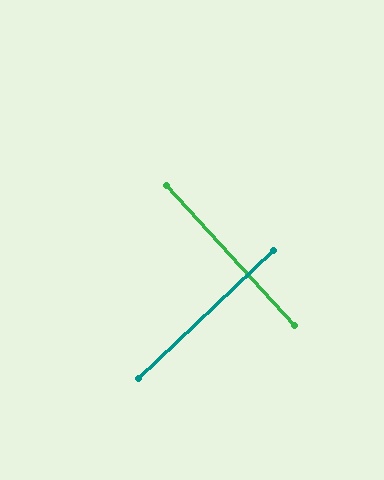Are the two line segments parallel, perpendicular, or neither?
Perpendicular — they meet at approximately 89°.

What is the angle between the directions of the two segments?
Approximately 89 degrees.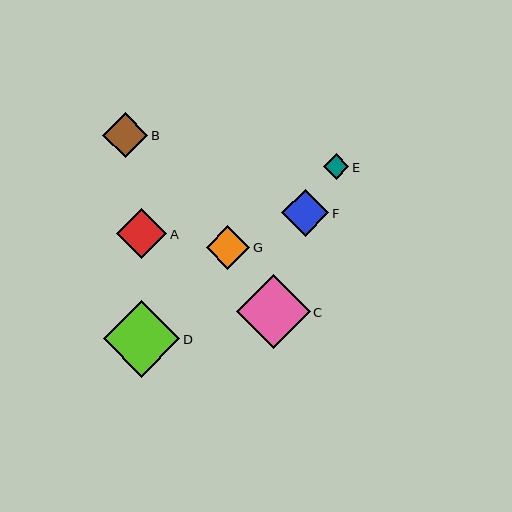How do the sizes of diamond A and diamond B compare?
Diamond A and diamond B are approximately the same size.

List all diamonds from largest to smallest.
From largest to smallest: D, C, A, F, B, G, E.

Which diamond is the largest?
Diamond D is the largest with a size of approximately 77 pixels.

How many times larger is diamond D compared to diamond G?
Diamond D is approximately 1.8 times the size of diamond G.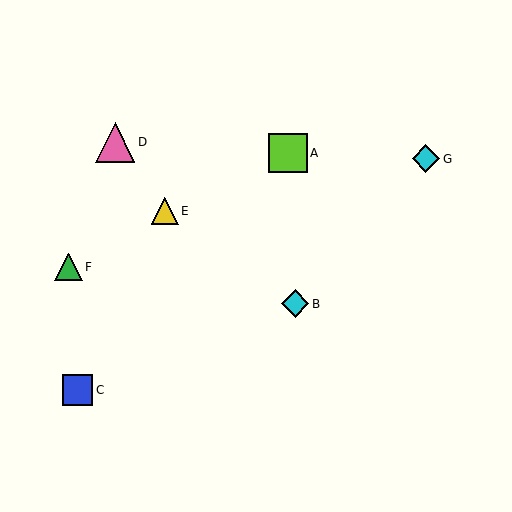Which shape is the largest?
The pink triangle (labeled D) is the largest.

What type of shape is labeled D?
Shape D is a pink triangle.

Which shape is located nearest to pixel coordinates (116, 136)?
The pink triangle (labeled D) at (115, 142) is nearest to that location.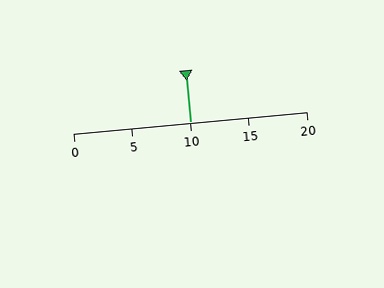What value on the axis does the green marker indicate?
The marker indicates approximately 10.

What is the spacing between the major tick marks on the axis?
The major ticks are spaced 5 apart.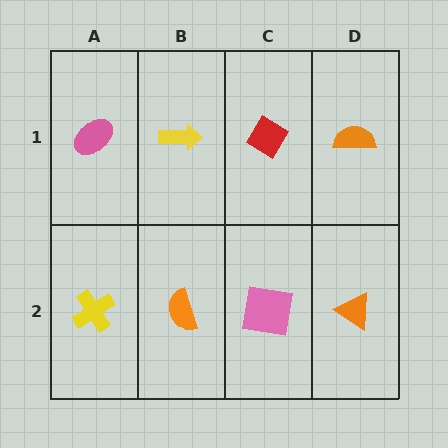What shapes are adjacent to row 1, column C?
A pink square (row 2, column C), a yellow arrow (row 1, column B), an orange semicircle (row 1, column D).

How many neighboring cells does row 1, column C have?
3.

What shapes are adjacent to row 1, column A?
A yellow cross (row 2, column A), a yellow arrow (row 1, column B).